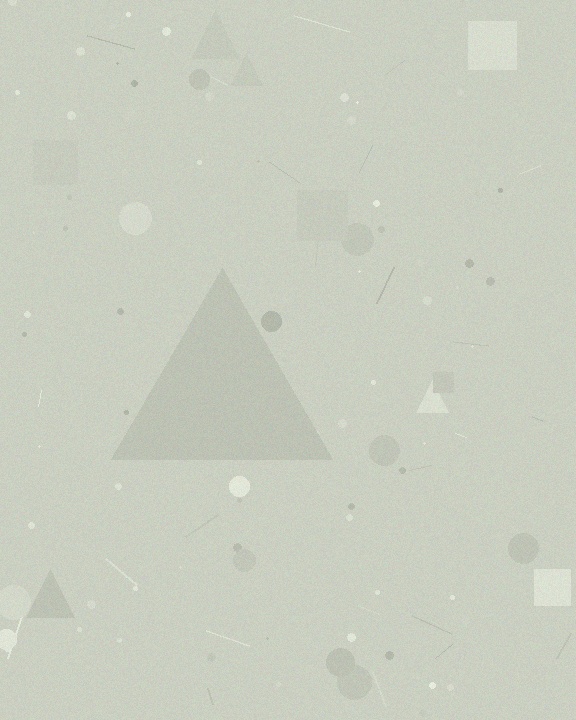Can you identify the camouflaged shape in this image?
The camouflaged shape is a triangle.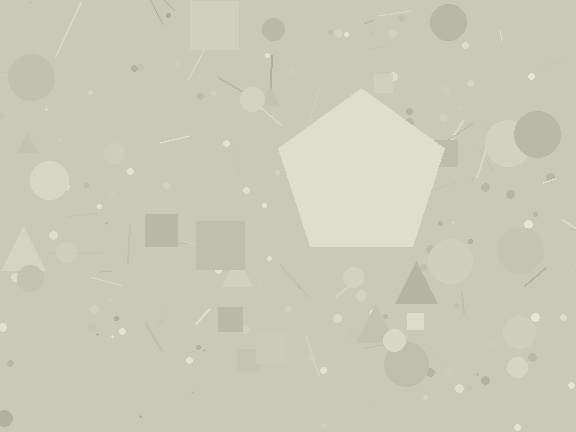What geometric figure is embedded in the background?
A pentagon is embedded in the background.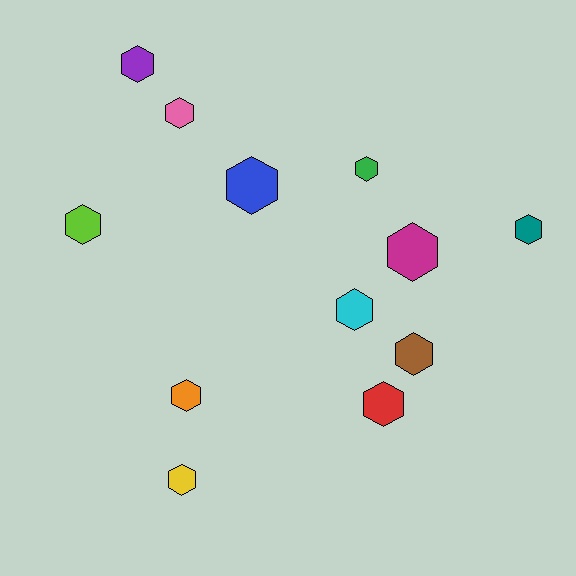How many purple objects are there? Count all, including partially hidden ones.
There is 1 purple object.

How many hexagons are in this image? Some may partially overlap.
There are 12 hexagons.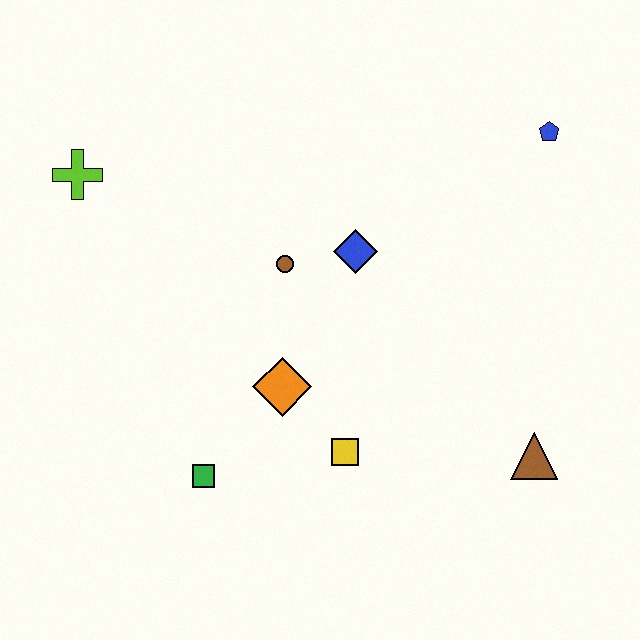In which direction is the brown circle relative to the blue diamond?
The brown circle is to the left of the blue diamond.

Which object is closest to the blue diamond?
The brown circle is closest to the blue diamond.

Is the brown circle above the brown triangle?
Yes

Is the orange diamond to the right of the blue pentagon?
No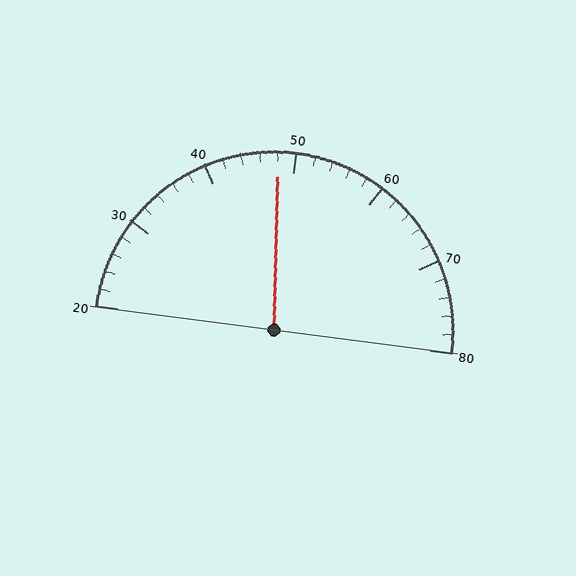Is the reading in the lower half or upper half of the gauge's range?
The reading is in the lower half of the range (20 to 80).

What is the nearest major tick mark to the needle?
The nearest major tick mark is 50.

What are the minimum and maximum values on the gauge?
The gauge ranges from 20 to 80.